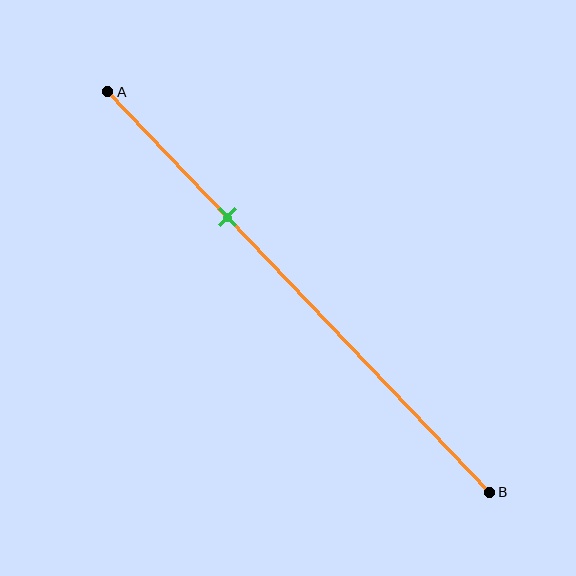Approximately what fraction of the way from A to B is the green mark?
The green mark is approximately 30% of the way from A to B.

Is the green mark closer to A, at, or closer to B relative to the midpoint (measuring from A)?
The green mark is closer to point A than the midpoint of segment AB.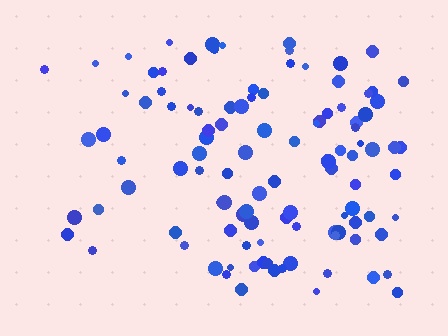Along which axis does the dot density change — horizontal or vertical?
Horizontal.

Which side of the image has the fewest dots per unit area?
The left.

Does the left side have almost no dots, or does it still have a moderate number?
Still a moderate number, just noticeably fewer than the right.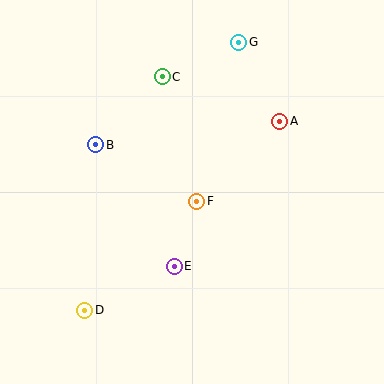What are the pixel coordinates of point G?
Point G is at (239, 42).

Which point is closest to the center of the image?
Point F at (197, 201) is closest to the center.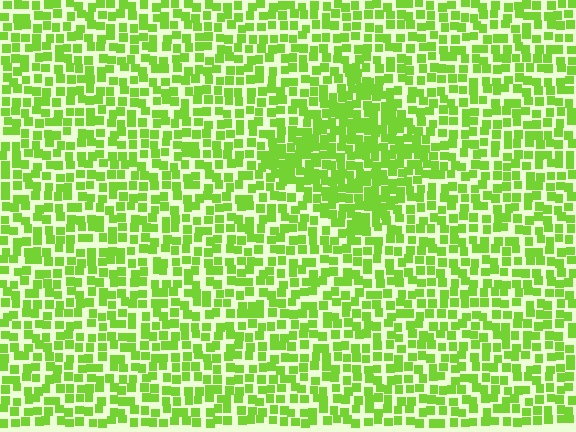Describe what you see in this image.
The image contains small lime elements arranged at two different densities. A diamond-shaped region is visible where the elements are more densely packed than the surrounding area.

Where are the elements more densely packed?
The elements are more densely packed inside the diamond boundary.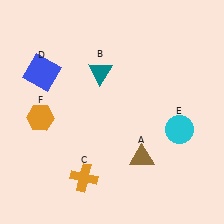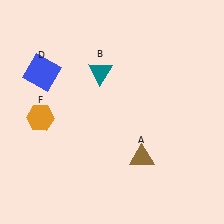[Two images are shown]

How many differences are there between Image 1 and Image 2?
There are 2 differences between the two images.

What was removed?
The orange cross (C), the cyan circle (E) were removed in Image 2.